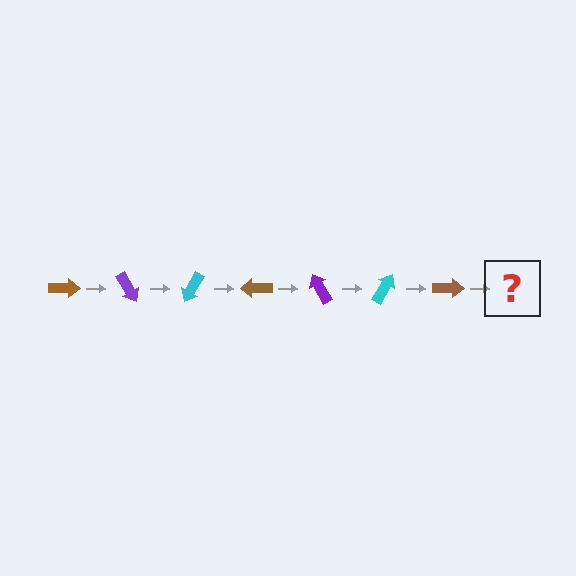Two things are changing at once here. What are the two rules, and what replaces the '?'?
The two rules are that it rotates 60 degrees each step and the color cycles through brown, purple, and cyan. The '?' should be a purple arrow, rotated 420 degrees from the start.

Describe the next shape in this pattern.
It should be a purple arrow, rotated 420 degrees from the start.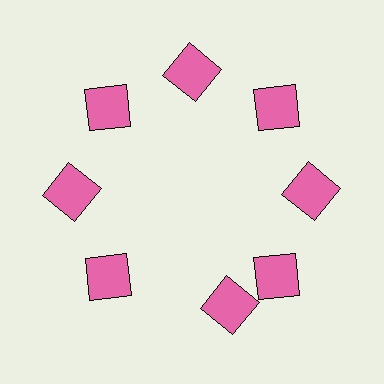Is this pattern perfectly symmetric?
No. The 8 pink squares are arranged in a ring, but one element near the 6 o'clock position is rotated out of alignment along the ring, breaking the 8-fold rotational symmetry.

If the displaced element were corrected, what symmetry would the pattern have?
It would have 8-fold rotational symmetry — the pattern would map onto itself every 45 degrees.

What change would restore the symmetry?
The symmetry would be restored by rotating it back into even spacing with its neighbors so that all 8 squares sit at equal angles and equal distance from the center.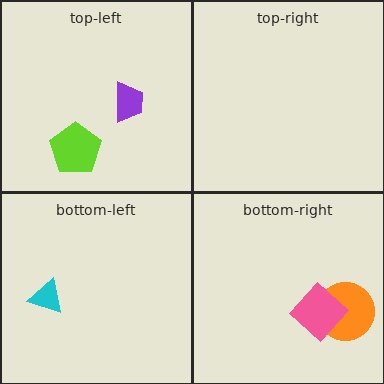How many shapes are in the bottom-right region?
2.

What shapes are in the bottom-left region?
The cyan triangle.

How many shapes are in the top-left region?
2.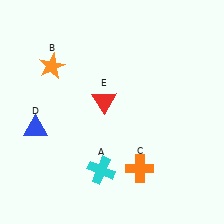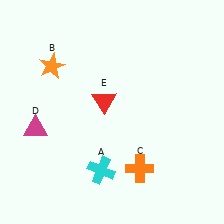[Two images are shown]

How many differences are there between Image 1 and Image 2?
There is 1 difference between the two images.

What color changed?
The triangle (D) changed from blue in Image 1 to magenta in Image 2.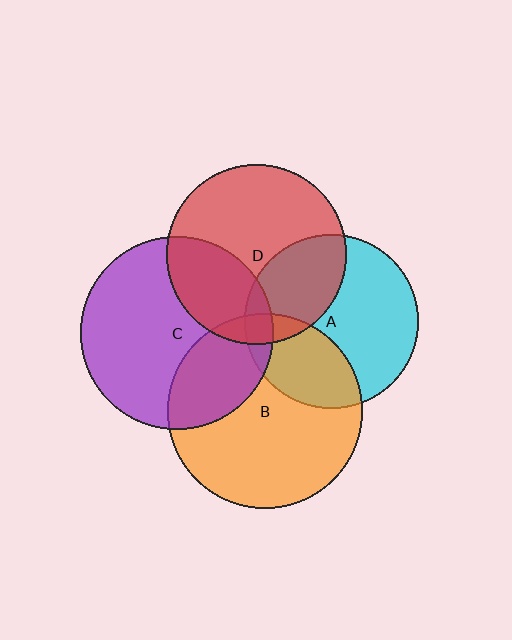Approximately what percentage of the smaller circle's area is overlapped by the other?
Approximately 35%.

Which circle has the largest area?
Circle B (orange).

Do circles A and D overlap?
Yes.